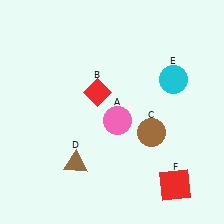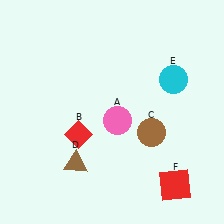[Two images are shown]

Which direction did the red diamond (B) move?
The red diamond (B) moved down.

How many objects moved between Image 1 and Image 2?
1 object moved between the two images.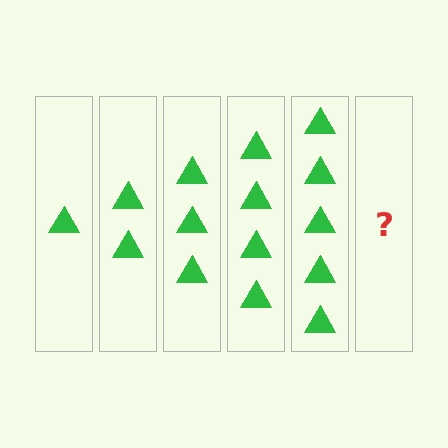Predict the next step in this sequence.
The next step is 6 triangles.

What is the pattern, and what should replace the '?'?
The pattern is that each step adds one more triangle. The '?' should be 6 triangles.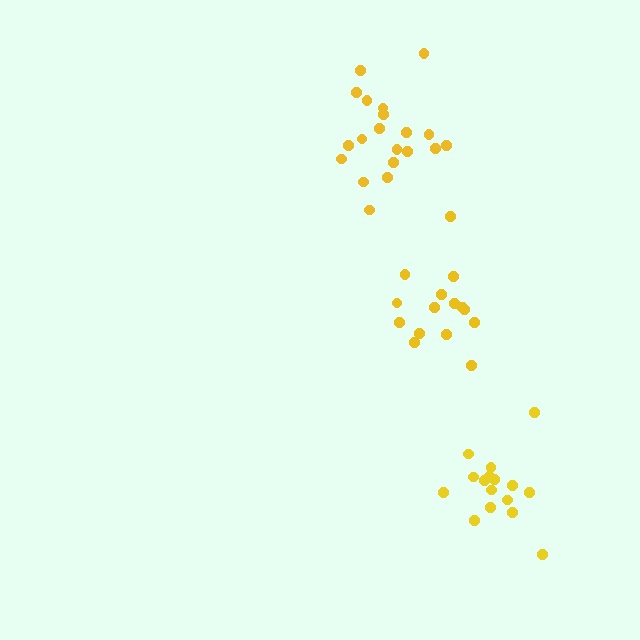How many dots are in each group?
Group 1: 16 dots, Group 2: 20 dots, Group 3: 15 dots (51 total).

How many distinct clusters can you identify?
There are 3 distinct clusters.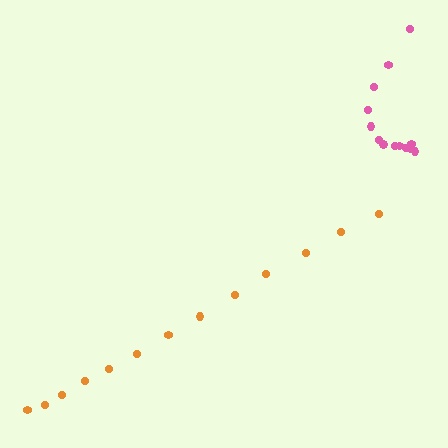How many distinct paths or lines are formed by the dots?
There are 2 distinct paths.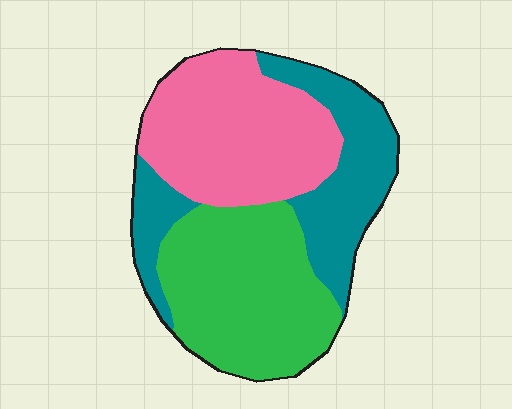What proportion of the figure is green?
Green takes up about three eighths (3/8) of the figure.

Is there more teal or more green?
Green.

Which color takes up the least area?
Teal, at roughly 30%.